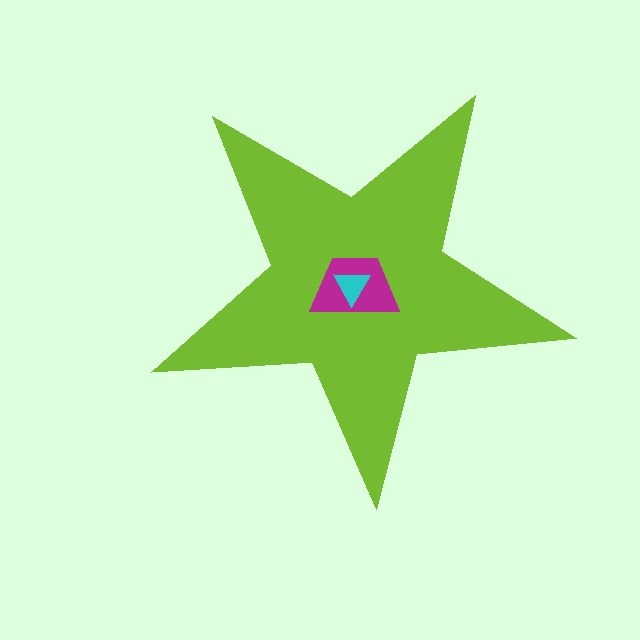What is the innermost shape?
The cyan triangle.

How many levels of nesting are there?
3.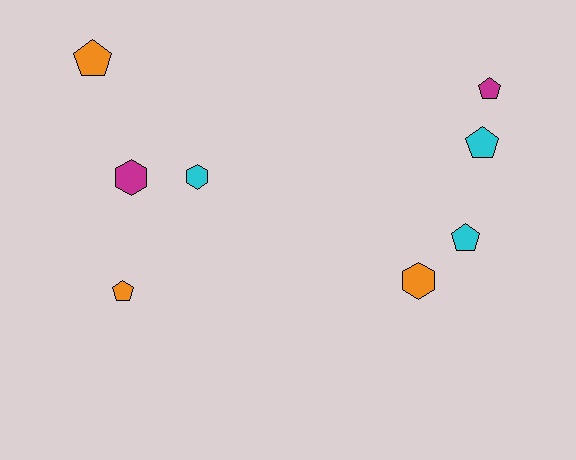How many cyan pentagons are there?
There are 2 cyan pentagons.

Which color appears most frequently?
Orange, with 3 objects.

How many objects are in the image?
There are 8 objects.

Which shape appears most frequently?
Pentagon, with 5 objects.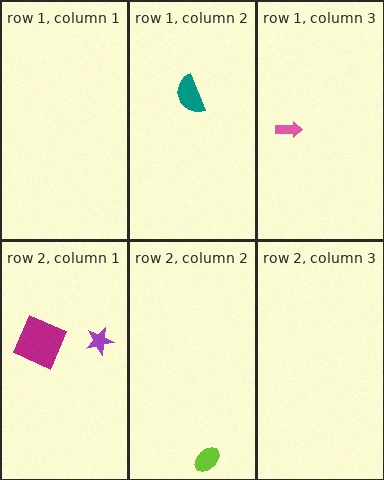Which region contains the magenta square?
The row 2, column 1 region.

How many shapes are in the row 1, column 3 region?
1.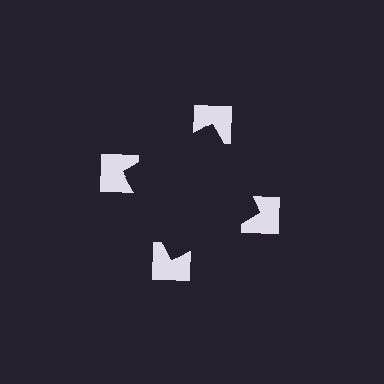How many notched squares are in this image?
There are 4 — one at each vertex of the illusory square.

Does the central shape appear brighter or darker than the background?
It typically appears slightly darker than the background, even though no actual brightness change is drawn.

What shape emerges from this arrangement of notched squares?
An illusory square — its edges are inferred from the aligned wedge cuts in the notched squares, not physically drawn.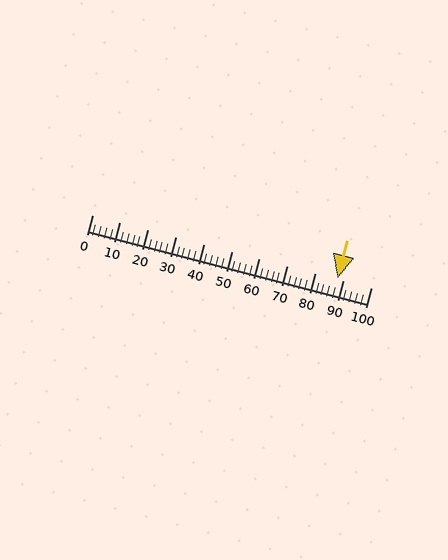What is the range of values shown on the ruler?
The ruler shows values from 0 to 100.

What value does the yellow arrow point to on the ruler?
The yellow arrow points to approximately 88.